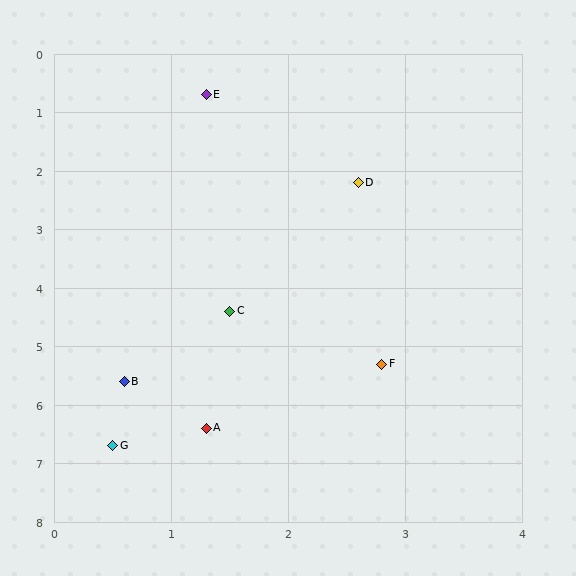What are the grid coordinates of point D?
Point D is at approximately (2.6, 2.2).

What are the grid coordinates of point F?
Point F is at approximately (2.8, 5.3).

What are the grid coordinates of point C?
Point C is at approximately (1.5, 4.4).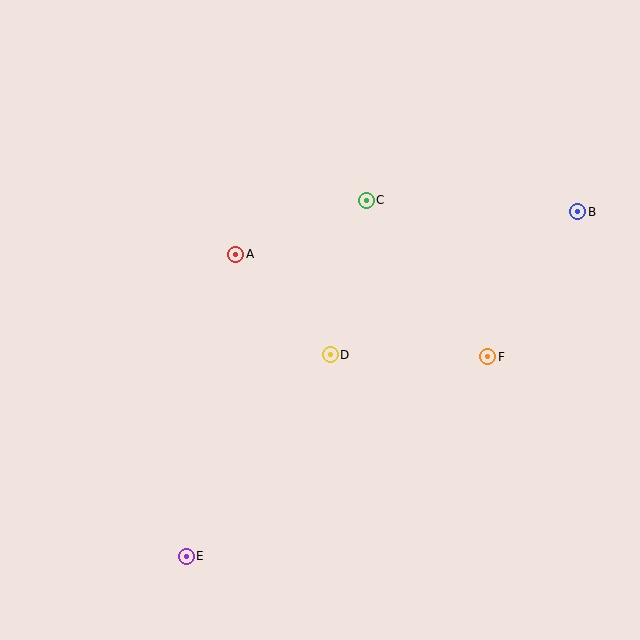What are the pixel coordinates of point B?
Point B is at (578, 212).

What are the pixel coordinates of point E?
Point E is at (186, 556).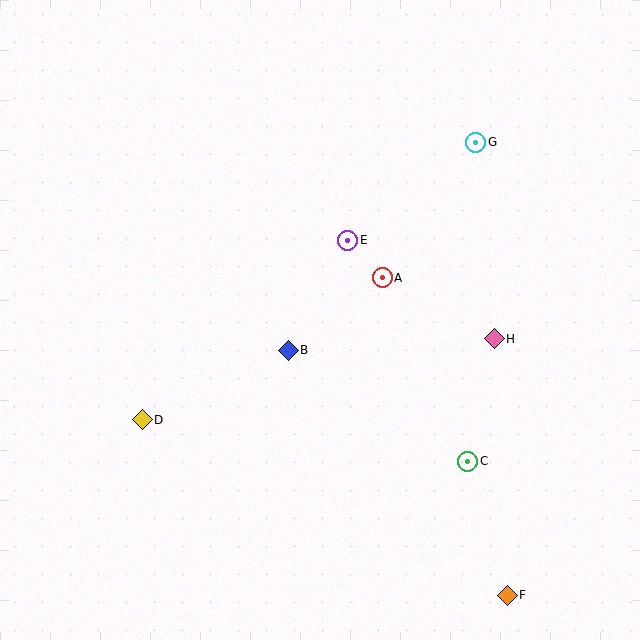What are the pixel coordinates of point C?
Point C is at (468, 461).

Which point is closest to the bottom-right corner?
Point F is closest to the bottom-right corner.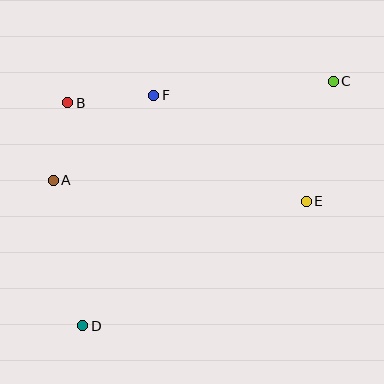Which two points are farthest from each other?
Points C and D are farthest from each other.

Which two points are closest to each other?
Points A and B are closest to each other.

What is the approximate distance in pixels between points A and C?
The distance between A and C is approximately 297 pixels.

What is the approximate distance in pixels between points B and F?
The distance between B and F is approximately 86 pixels.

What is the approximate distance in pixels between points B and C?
The distance between B and C is approximately 266 pixels.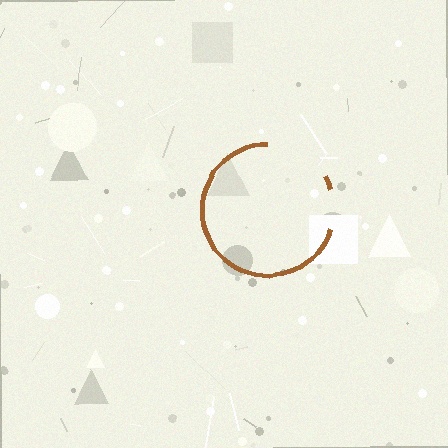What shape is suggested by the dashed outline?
The dashed outline suggests a circle.